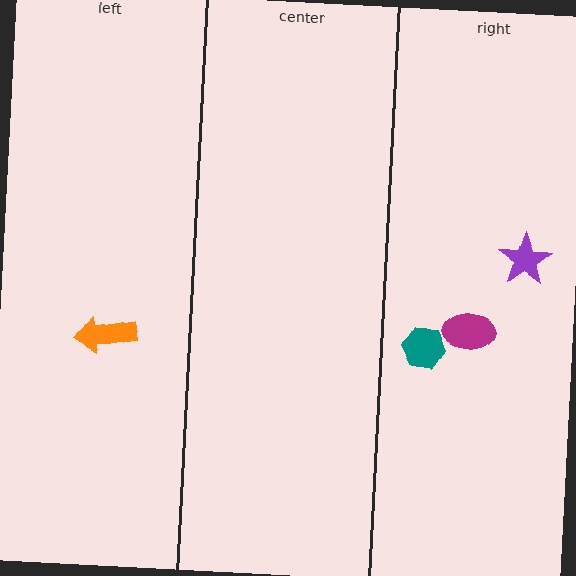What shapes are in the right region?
The magenta ellipse, the purple star, the teal hexagon.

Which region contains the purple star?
The right region.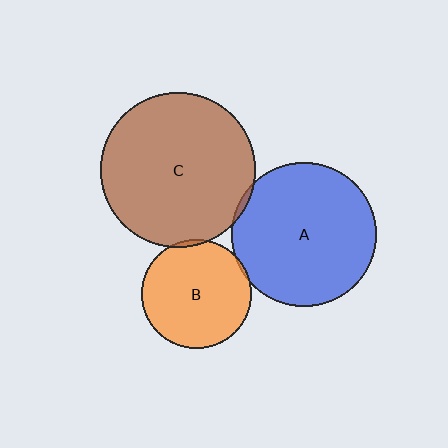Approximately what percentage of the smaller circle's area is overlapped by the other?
Approximately 5%.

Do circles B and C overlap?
Yes.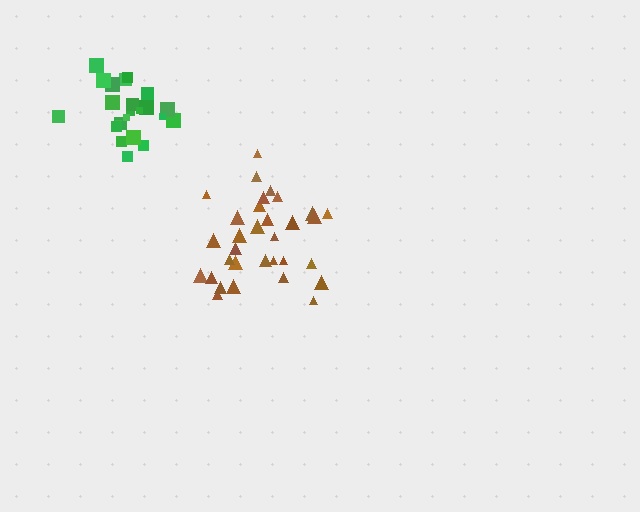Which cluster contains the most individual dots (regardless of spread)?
Brown (32).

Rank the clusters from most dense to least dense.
green, brown.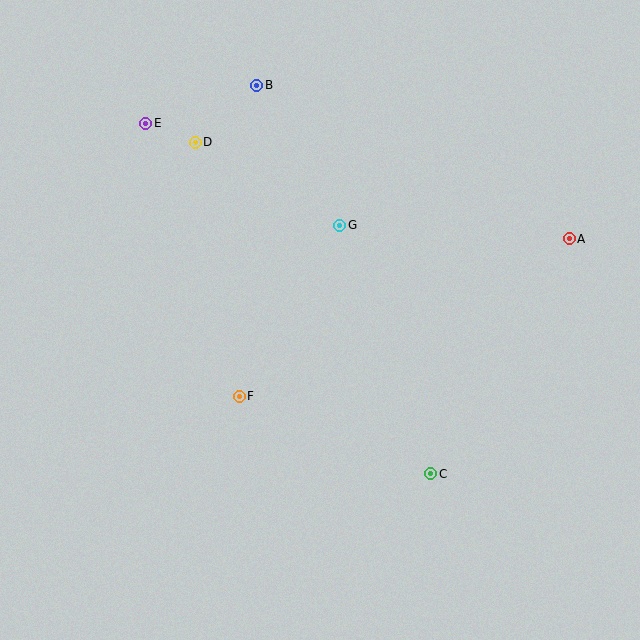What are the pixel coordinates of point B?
Point B is at (257, 85).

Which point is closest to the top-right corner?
Point A is closest to the top-right corner.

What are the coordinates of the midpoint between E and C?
The midpoint between E and C is at (288, 298).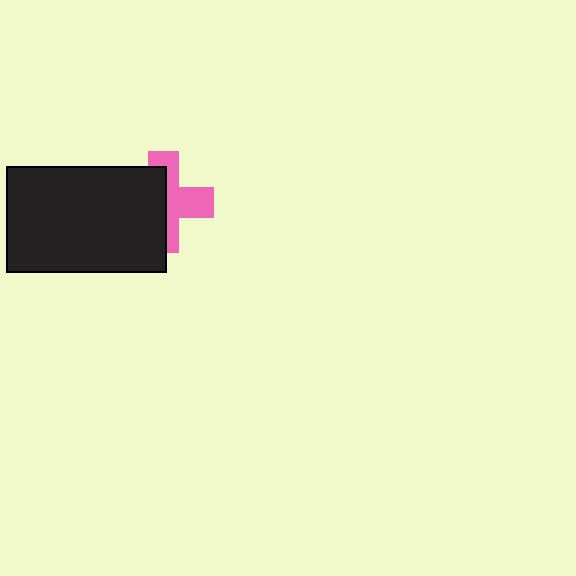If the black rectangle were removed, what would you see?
You would see the complete pink cross.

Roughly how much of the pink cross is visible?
About half of it is visible (roughly 47%).